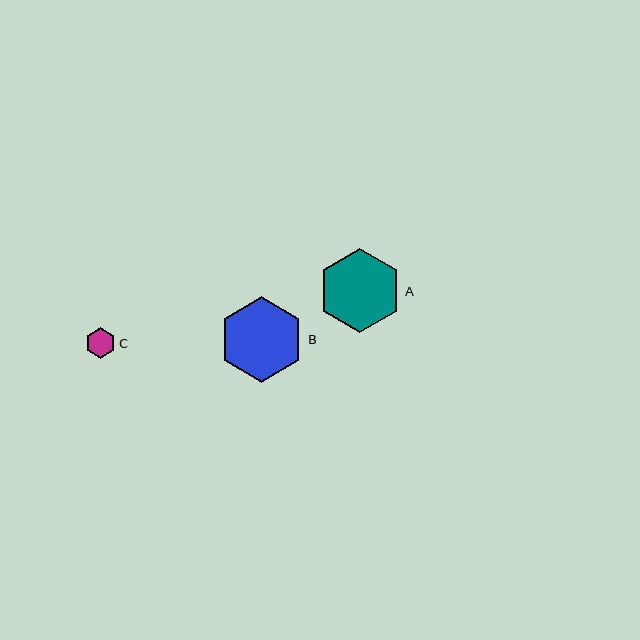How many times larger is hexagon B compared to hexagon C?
Hexagon B is approximately 2.8 times the size of hexagon C.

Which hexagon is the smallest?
Hexagon C is the smallest with a size of approximately 31 pixels.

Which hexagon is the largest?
Hexagon B is the largest with a size of approximately 86 pixels.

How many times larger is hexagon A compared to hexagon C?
Hexagon A is approximately 2.7 times the size of hexagon C.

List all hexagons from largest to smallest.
From largest to smallest: B, A, C.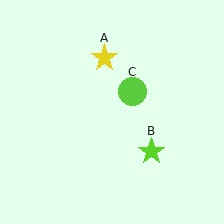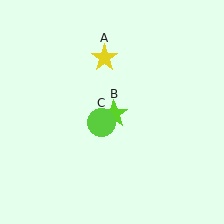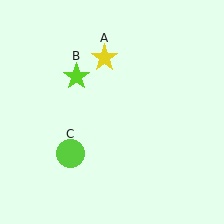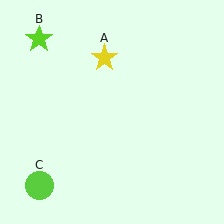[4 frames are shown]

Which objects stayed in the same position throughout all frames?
Yellow star (object A) remained stationary.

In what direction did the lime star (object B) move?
The lime star (object B) moved up and to the left.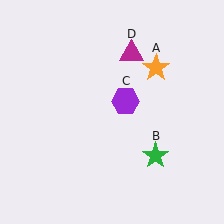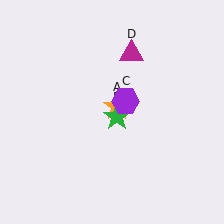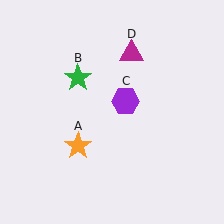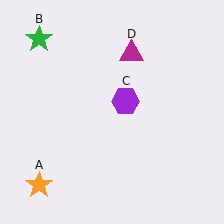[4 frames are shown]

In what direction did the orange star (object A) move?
The orange star (object A) moved down and to the left.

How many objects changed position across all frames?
2 objects changed position: orange star (object A), green star (object B).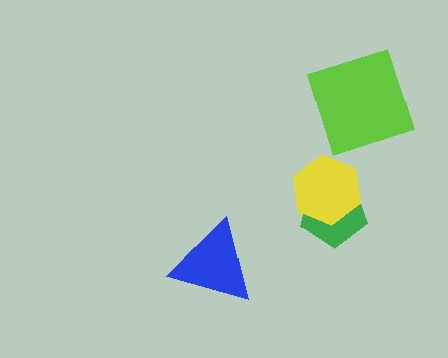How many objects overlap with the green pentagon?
1 object overlaps with the green pentagon.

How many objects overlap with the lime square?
0 objects overlap with the lime square.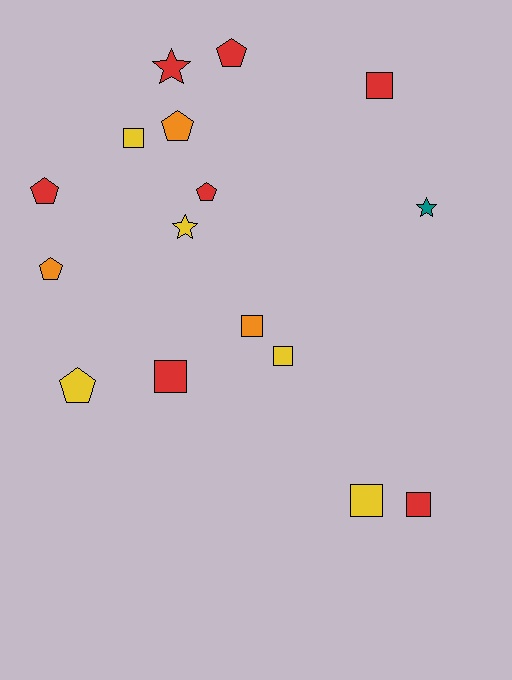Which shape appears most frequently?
Square, with 7 objects.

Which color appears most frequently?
Red, with 7 objects.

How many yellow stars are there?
There is 1 yellow star.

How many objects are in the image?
There are 16 objects.